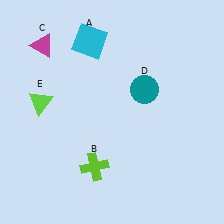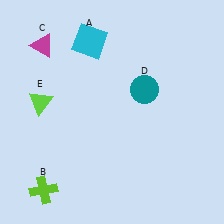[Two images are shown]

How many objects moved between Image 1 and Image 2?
1 object moved between the two images.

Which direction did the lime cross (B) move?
The lime cross (B) moved left.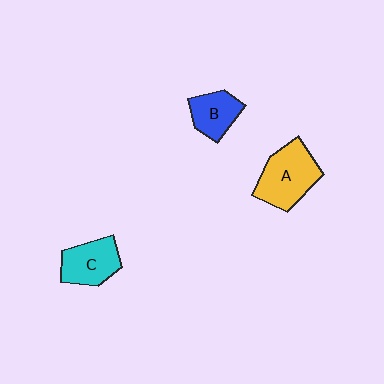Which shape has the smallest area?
Shape B (blue).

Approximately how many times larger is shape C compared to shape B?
Approximately 1.2 times.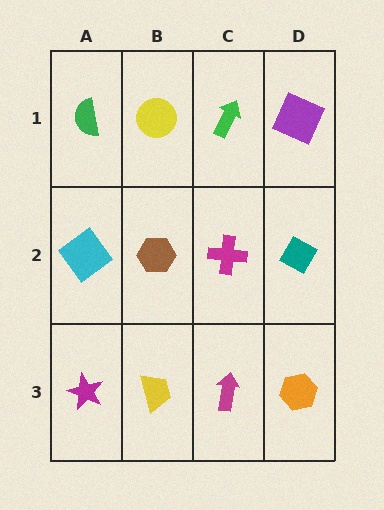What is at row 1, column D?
A purple square.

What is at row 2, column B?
A brown hexagon.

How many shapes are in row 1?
4 shapes.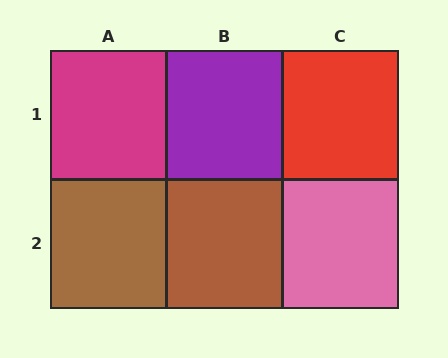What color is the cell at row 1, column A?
Magenta.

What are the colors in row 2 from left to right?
Brown, brown, pink.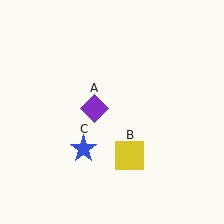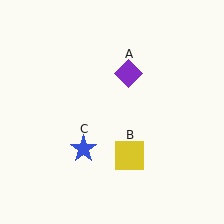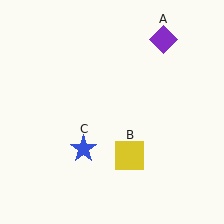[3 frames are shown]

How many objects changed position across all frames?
1 object changed position: purple diamond (object A).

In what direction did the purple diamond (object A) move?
The purple diamond (object A) moved up and to the right.